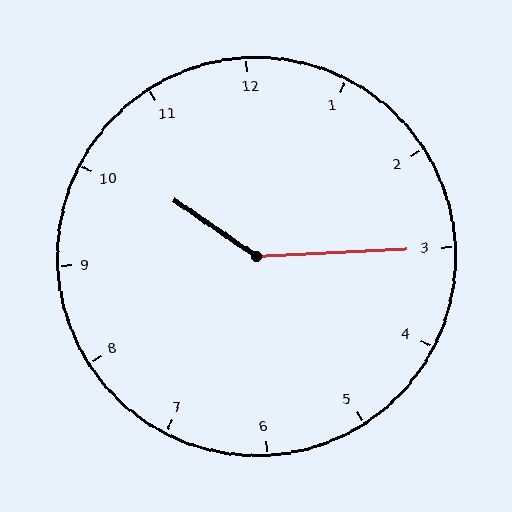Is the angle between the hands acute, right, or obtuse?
It is obtuse.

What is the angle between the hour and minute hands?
Approximately 142 degrees.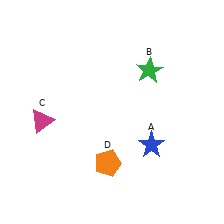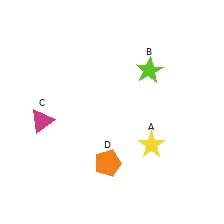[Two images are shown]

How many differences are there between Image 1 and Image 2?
There are 2 differences between the two images.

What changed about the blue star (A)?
In Image 1, A is blue. In Image 2, it changed to yellow.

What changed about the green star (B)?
In Image 1, B is green. In Image 2, it changed to lime.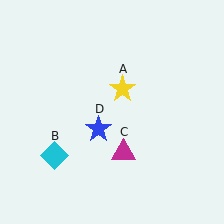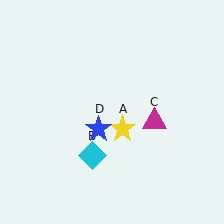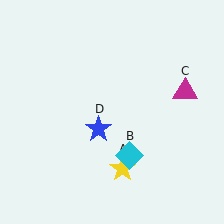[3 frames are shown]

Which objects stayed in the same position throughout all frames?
Blue star (object D) remained stationary.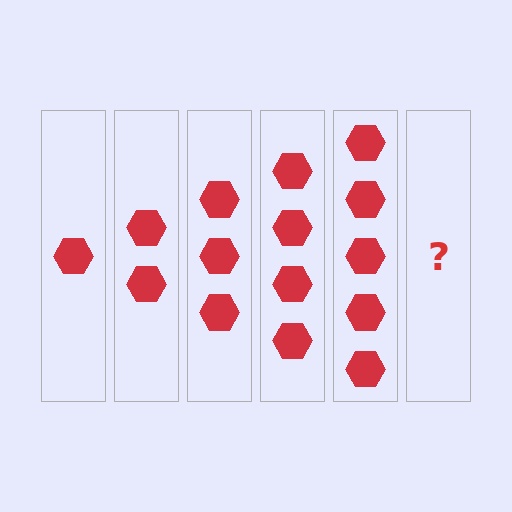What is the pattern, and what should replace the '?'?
The pattern is that each step adds one more hexagon. The '?' should be 6 hexagons.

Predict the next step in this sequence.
The next step is 6 hexagons.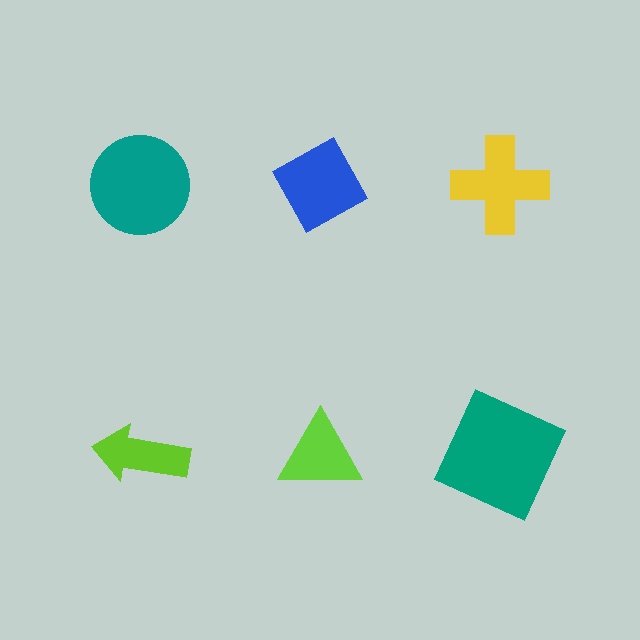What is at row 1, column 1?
A teal circle.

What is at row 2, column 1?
A lime arrow.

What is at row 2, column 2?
A lime triangle.